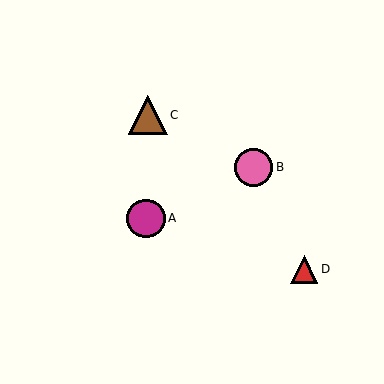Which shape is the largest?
The brown triangle (labeled C) is the largest.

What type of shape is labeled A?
Shape A is a magenta circle.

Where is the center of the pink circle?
The center of the pink circle is at (254, 167).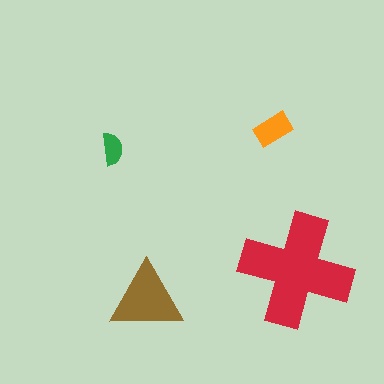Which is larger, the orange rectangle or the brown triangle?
The brown triangle.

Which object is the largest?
The red cross.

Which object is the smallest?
The green semicircle.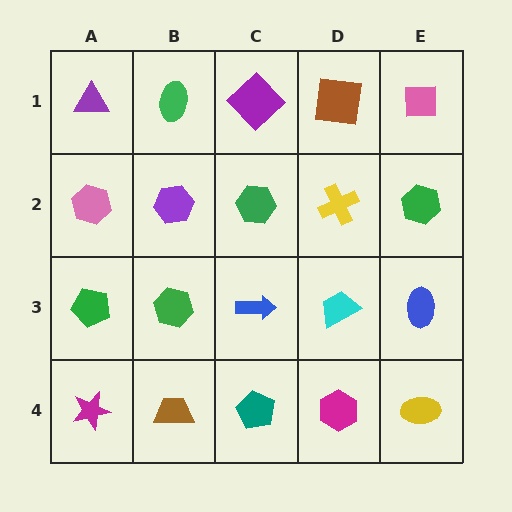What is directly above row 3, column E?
A green hexagon.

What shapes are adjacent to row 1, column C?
A green hexagon (row 2, column C), a green ellipse (row 1, column B), a brown square (row 1, column D).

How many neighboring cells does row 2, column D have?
4.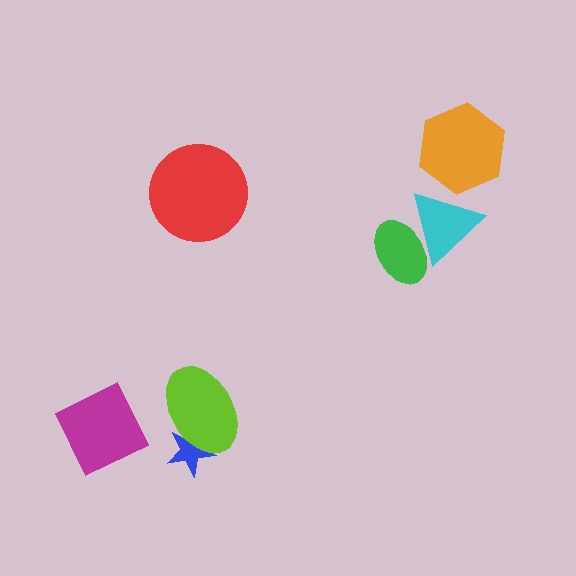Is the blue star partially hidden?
Yes, it is partially covered by another shape.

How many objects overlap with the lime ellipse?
1 object overlaps with the lime ellipse.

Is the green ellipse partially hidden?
Yes, it is partially covered by another shape.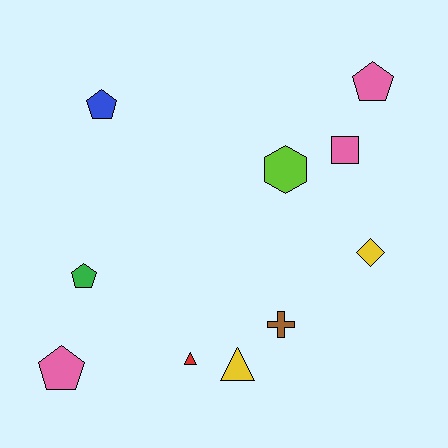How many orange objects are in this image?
There are no orange objects.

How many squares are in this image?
There is 1 square.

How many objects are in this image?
There are 10 objects.